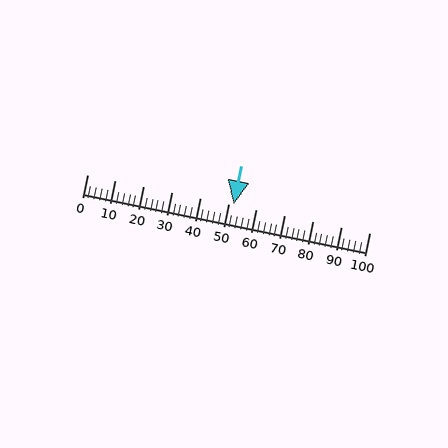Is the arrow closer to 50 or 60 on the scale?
The arrow is closer to 50.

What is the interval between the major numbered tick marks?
The major tick marks are spaced 10 units apart.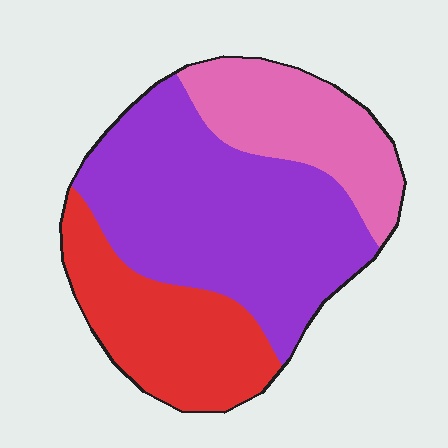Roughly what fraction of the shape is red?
Red covers 27% of the shape.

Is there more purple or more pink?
Purple.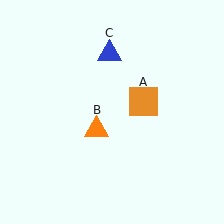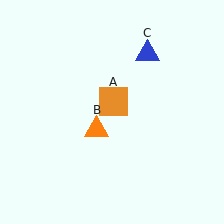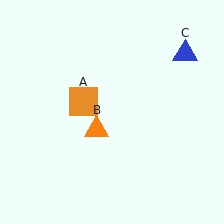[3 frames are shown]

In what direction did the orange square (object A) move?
The orange square (object A) moved left.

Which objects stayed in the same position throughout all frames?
Orange triangle (object B) remained stationary.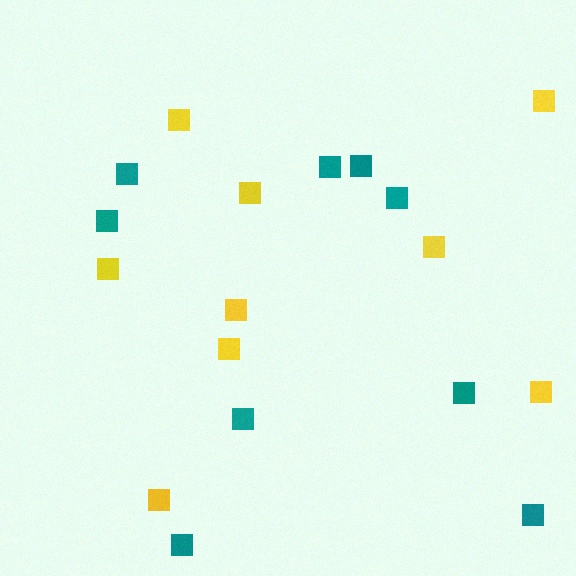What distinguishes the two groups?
There are 2 groups: one group of teal squares (9) and one group of yellow squares (9).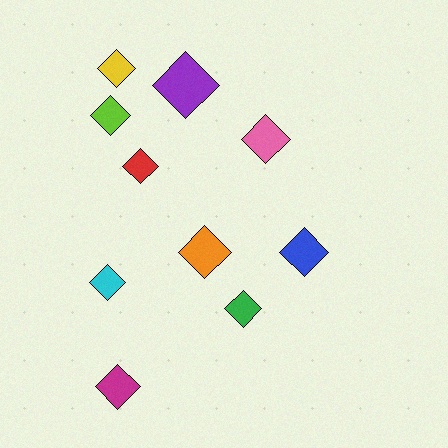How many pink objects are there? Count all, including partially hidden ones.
There is 1 pink object.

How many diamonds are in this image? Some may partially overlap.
There are 10 diamonds.